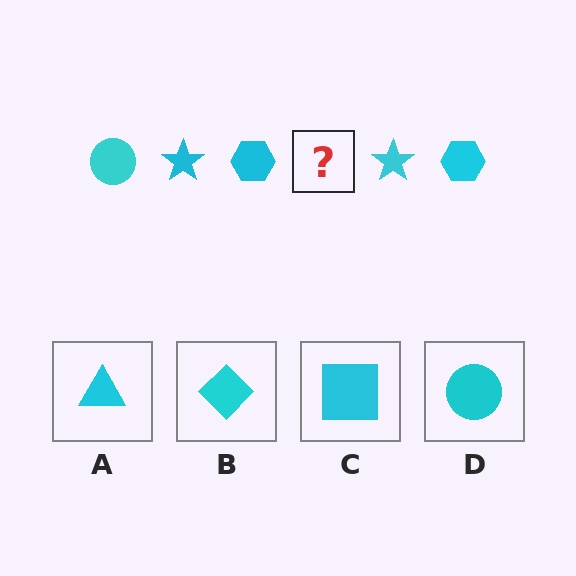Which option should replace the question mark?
Option D.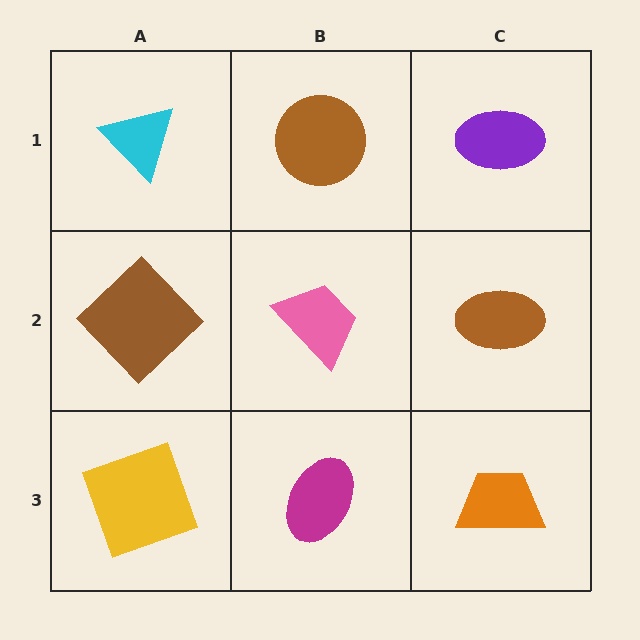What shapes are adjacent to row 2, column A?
A cyan triangle (row 1, column A), a yellow square (row 3, column A), a pink trapezoid (row 2, column B).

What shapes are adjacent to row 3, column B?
A pink trapezoid (row 2, column B), a yellow square (row 3, column A), an orange trapezoid (row 3, column C).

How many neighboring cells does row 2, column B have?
4.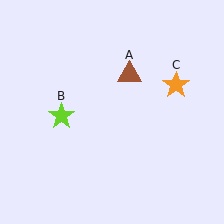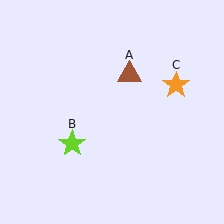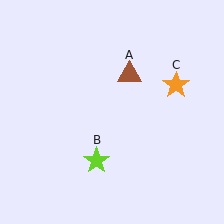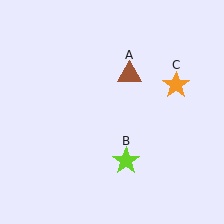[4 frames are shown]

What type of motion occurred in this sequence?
The lime star (object B) rotated counterclockwise around the center of the scene.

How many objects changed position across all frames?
1 object changed position: lime star (object B).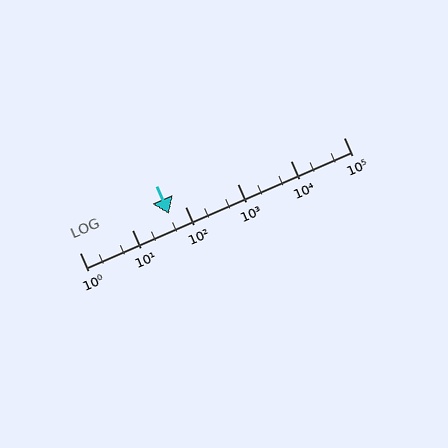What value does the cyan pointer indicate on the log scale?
The pointer indicates approximately 50.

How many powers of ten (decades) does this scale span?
The scale spans 5 decades, from 1 to 100000.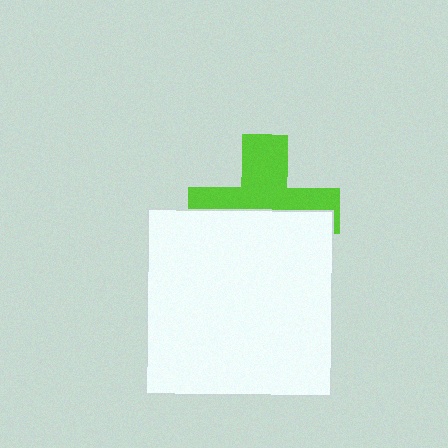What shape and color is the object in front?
The object in front is a white square.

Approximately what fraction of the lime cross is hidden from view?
Roughly 50% of the lime cross is hidden behind the white square.